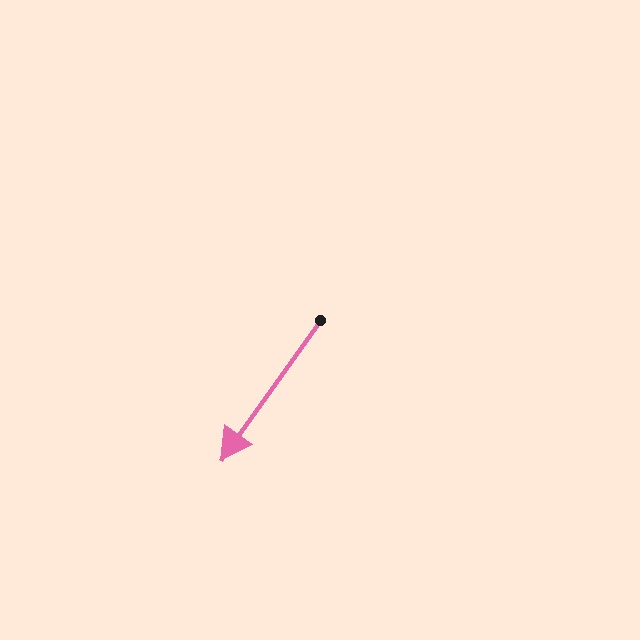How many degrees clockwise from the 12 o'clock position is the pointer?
Approximately 215 degrees.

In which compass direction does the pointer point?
Southwest.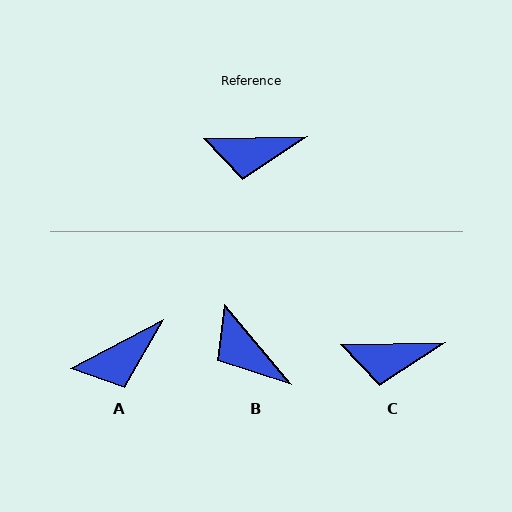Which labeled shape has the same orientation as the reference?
C.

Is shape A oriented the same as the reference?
No, it is off by about 27 degrees.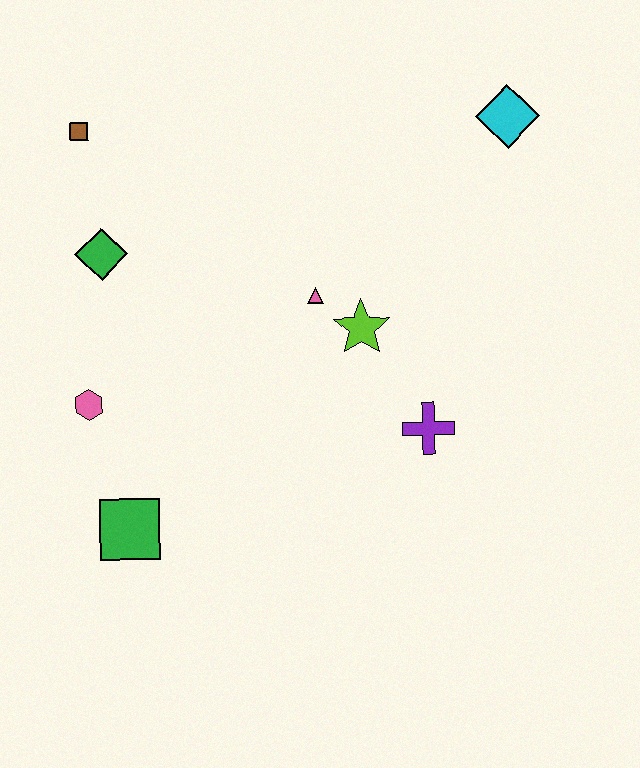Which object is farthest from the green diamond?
The cyan diamond is farthest from the green diamond.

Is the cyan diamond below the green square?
No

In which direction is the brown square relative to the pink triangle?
The brown square is to the left of the pink triangle.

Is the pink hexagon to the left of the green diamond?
Yes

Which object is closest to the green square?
The pink hexagon is closest to the green square.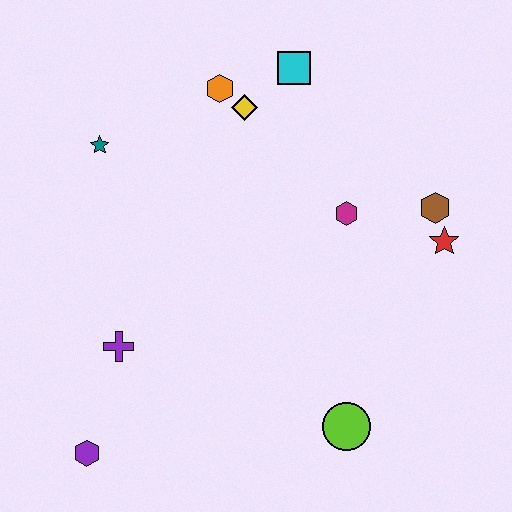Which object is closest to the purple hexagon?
The purple cross is closest to the purple hexagon.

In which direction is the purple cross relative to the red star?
The purple cross is to the left of the red star.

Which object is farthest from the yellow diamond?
The purple hexagon is farthest from the yellow diamond.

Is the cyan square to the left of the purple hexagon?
No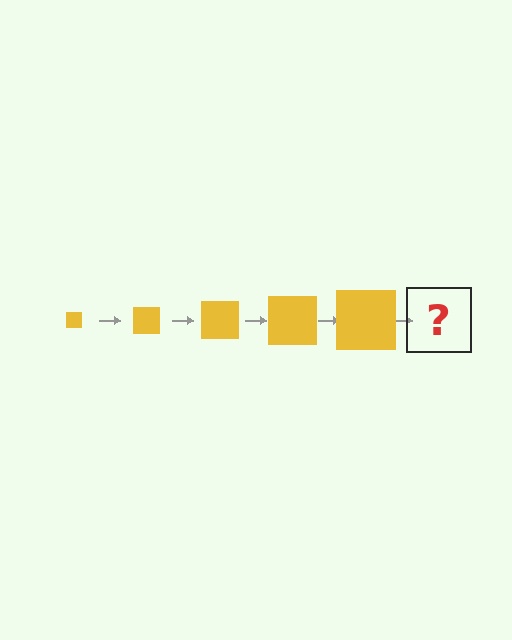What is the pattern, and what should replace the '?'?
The pattern is that the square gets progressively larger each step. The '?' should be a yellow square, larger than the previous one.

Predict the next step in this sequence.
The next step is a yellow square, larger than the previous one.